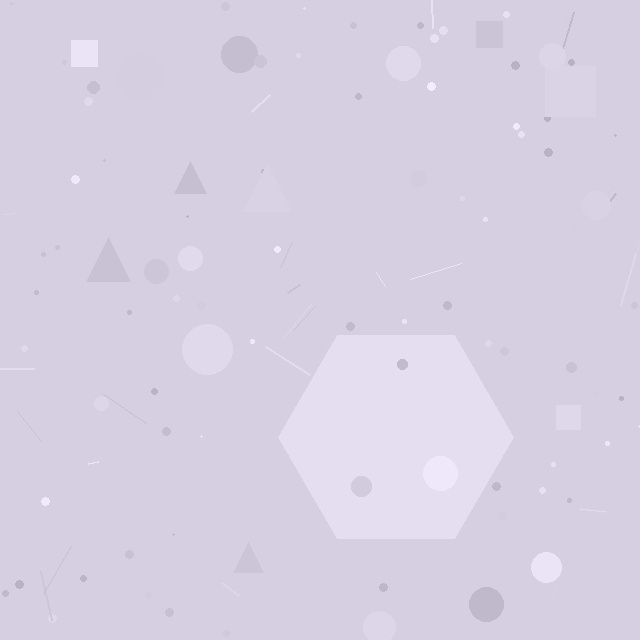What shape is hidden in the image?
A hexagon is hidden in the image.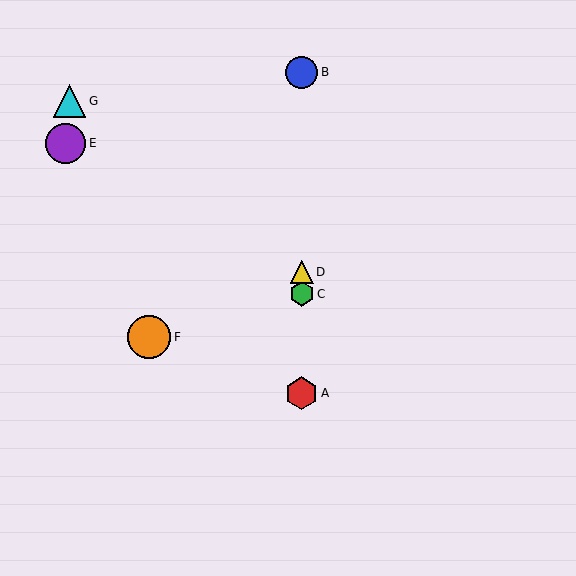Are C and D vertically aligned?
Yes, both are at x≈302.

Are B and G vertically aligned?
No, B is at x≈302 and G is at x≈69.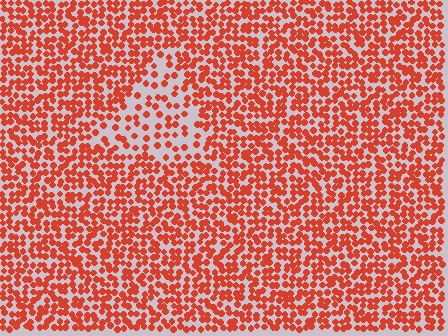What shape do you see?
I see a triangle.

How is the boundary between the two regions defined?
The boundary is defined by a change in element density (approximately 2.1x ratio). All elements are the same color, size, and shape.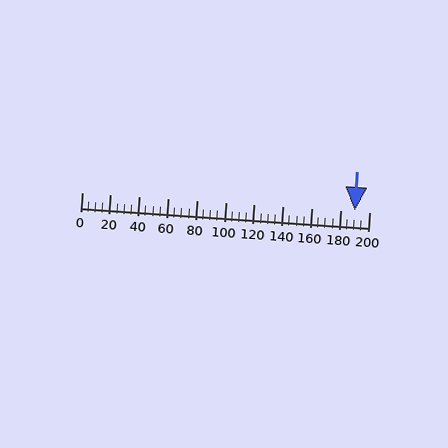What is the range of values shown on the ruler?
The ruler shows values from 0 to 200.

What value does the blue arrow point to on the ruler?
The blue arrow points to approximately 190.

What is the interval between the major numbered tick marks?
The major tick marks are spaced 20 units apart.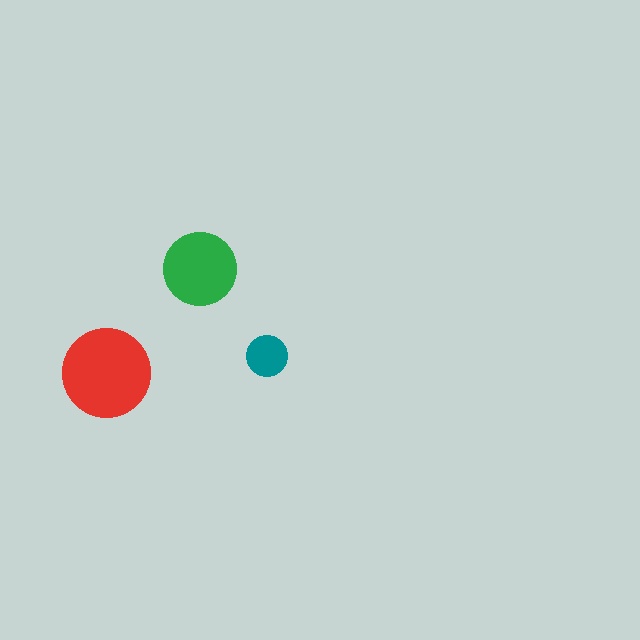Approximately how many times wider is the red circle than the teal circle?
About 2 times wider.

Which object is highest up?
The green circle is topmost.